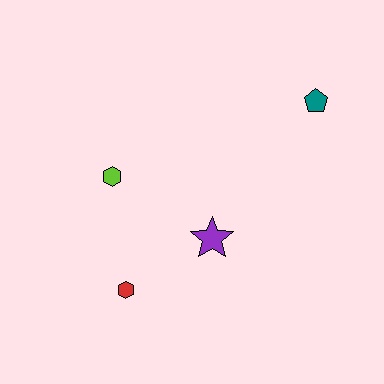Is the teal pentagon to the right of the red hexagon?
Yes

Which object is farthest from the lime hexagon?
The teal pentagon is farthest from the lime hexagon.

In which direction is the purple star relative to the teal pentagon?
The purple star is below the teal pentagon.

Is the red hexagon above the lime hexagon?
No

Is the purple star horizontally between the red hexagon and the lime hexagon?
No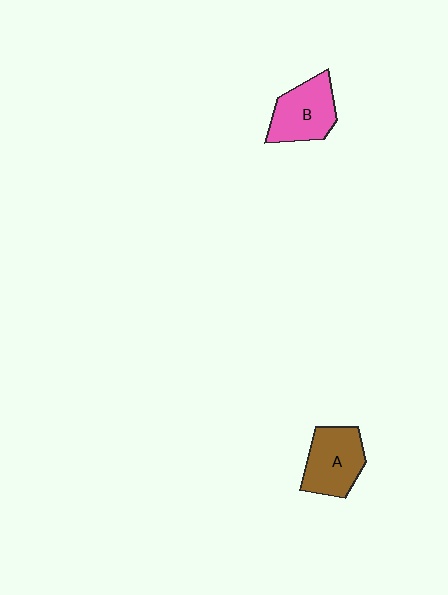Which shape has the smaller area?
Shape B (pink).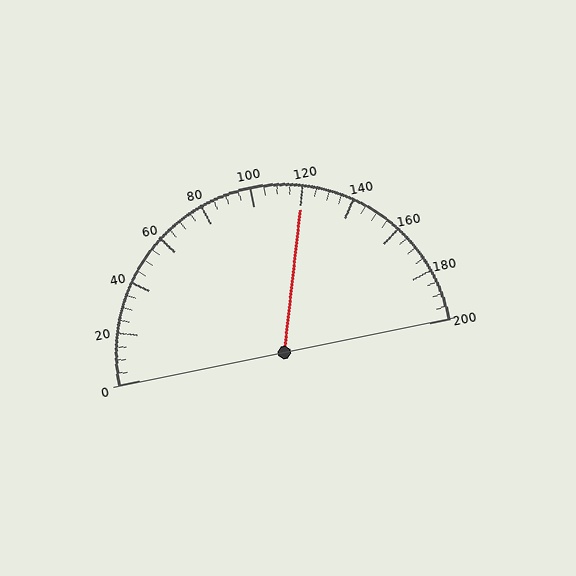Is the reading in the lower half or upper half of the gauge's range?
The reading is in the upper half of the range (0 to 200).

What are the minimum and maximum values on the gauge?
The gauge ranges from 0 to 200.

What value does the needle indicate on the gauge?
The needle indicates approximately 120.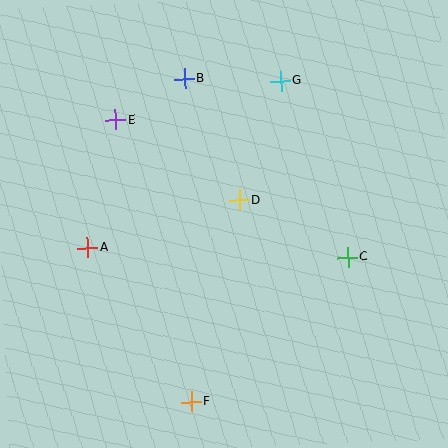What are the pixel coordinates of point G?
Point G is at (280, 81).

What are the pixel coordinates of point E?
Point E is at (116, 120).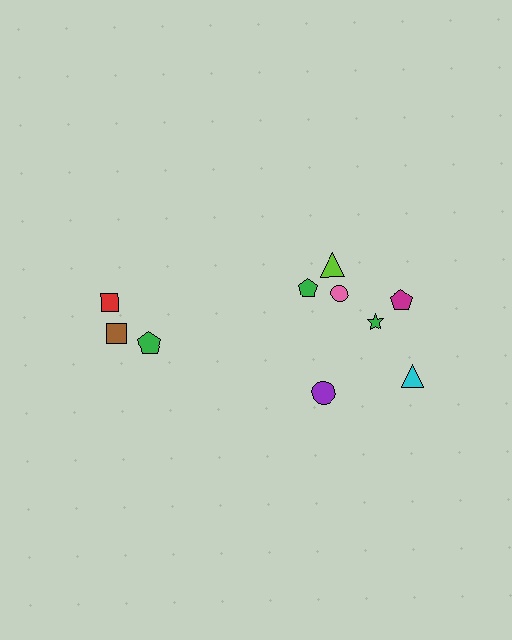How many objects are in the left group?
There are 3 objects.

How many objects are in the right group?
There are 7 objects.